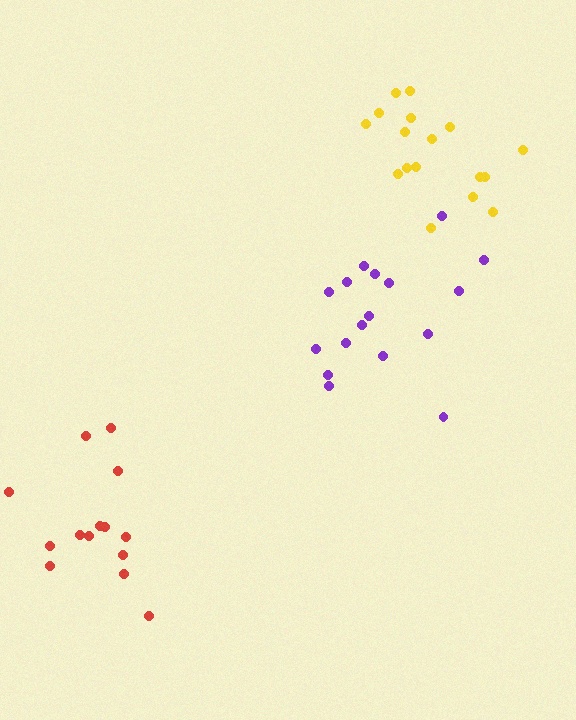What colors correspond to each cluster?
The clusters are colored: red, purple, yellow.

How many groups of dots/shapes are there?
There are 3 groups.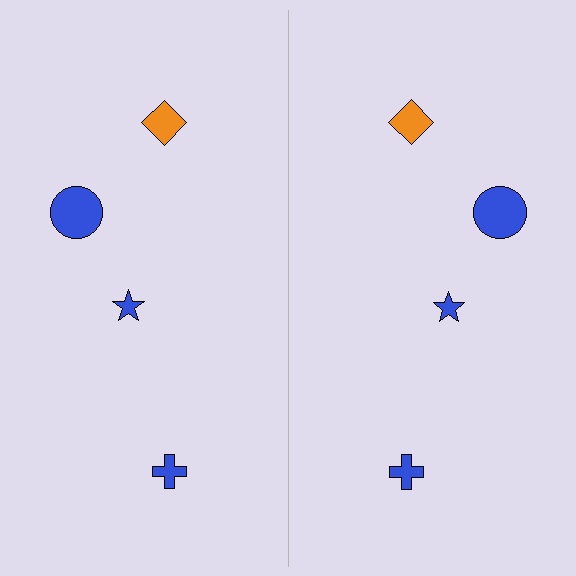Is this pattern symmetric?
Yes, this pattern has bilateral (reflection) symmetry.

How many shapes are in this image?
There are 8 shapes in this image.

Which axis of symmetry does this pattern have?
The pattern has a vertical axis of symmetry running through the center of the image.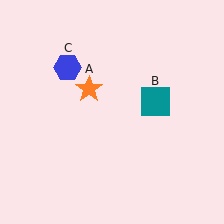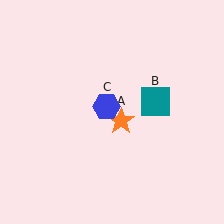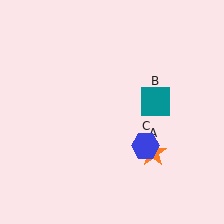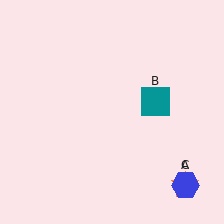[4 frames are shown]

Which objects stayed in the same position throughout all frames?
Teal square (object B) remained stationary.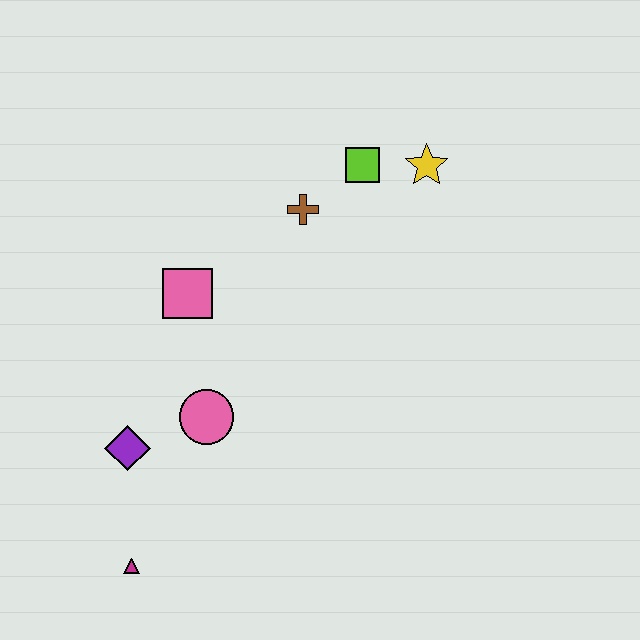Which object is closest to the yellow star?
The lime square is closest to the yellow star.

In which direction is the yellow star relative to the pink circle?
The yellow star is above the pink circle.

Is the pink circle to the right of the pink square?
Yes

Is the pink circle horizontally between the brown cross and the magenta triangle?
Yes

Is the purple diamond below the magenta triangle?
No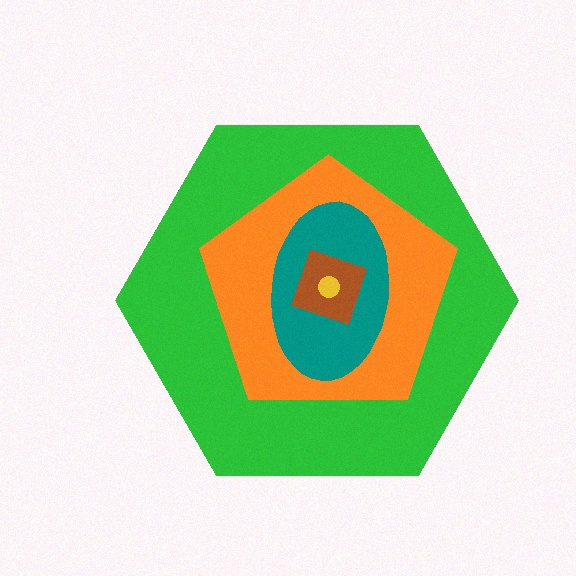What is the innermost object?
The yellow circle.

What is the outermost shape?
The green hexagon.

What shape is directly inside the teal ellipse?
The brown diamond.